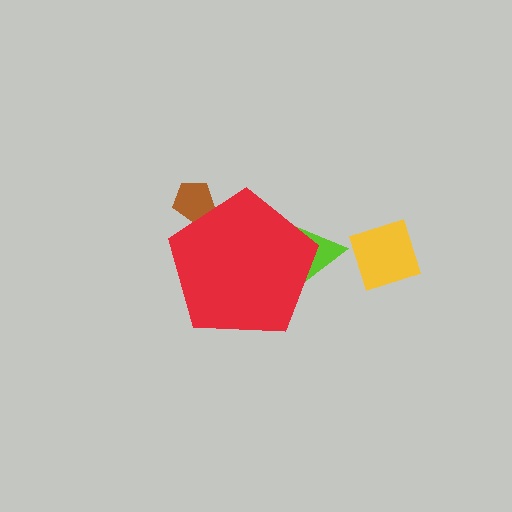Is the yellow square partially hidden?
No, the yellow square is fully visible.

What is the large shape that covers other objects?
A red pentagon.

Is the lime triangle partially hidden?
Yes, the lime triangle is partially hidden behind the red pentagon.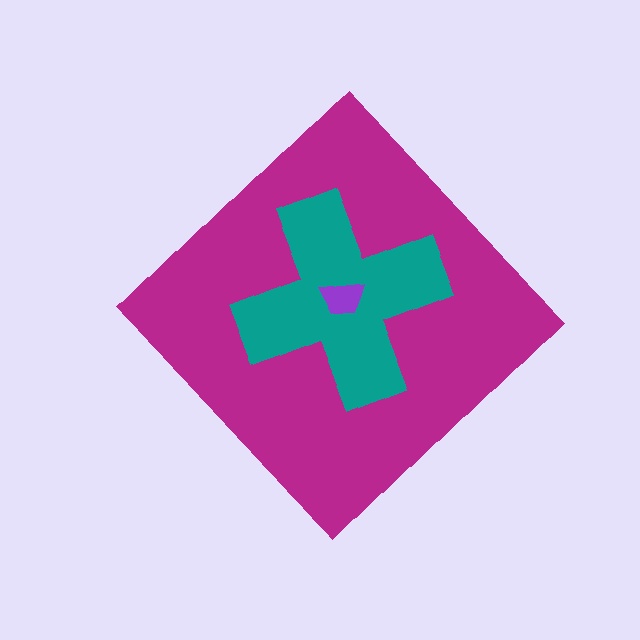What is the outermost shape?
The magenta diamond.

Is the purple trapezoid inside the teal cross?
Yes.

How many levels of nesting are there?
3.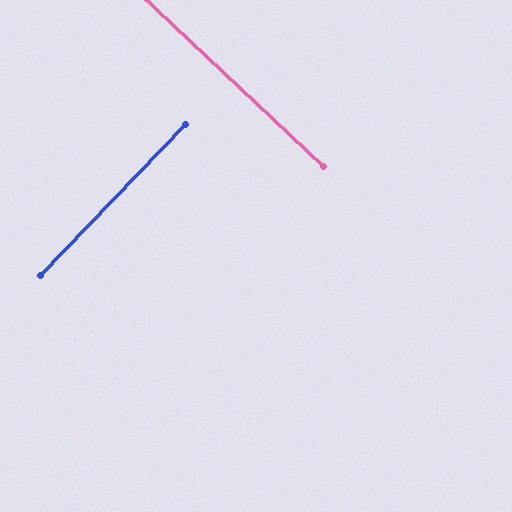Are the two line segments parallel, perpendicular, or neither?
Perpendicular — they meet at approximately 90°.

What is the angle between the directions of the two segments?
Approximately 90 degrees.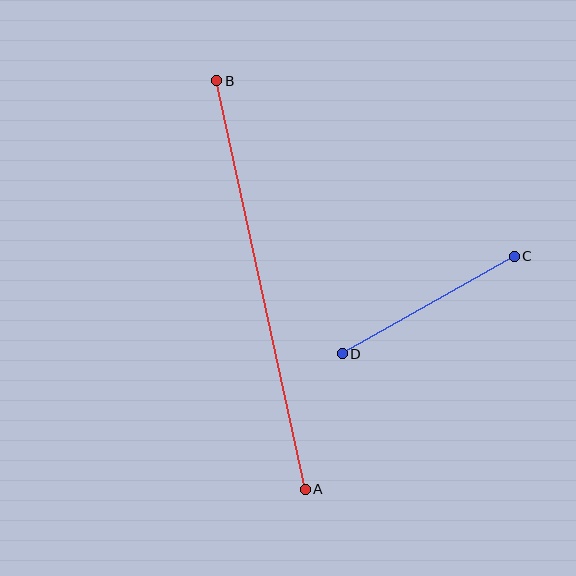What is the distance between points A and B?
The distance is approximately 418 pixels.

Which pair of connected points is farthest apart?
Points A and B are farthest apart.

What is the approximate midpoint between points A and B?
The midpoint is at approximately (261, 285) pixels.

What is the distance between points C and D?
The distance is approximately 198 pixels.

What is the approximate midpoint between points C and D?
The midpoint is at approximately (428, 305) pixels.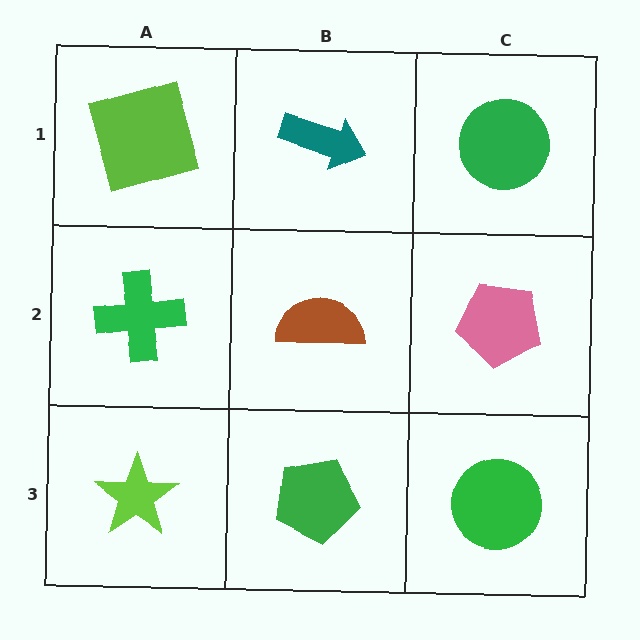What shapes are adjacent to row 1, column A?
A green cross (row 2, column A), a teal arrow (row 1, column B).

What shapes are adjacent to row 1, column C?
A pink pentagon (row 2, column C), a teal arrow (row 1, column B).